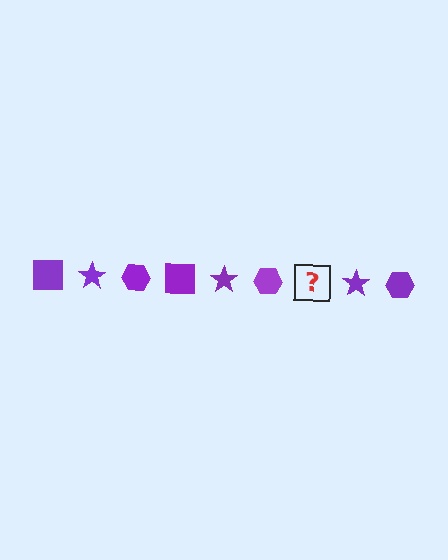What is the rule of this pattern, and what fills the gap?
The rule is that the pattern cycles through square, star, hexagon shapes in purple. The gap should be filled with a purple square.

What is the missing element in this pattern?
The missing element is a purple square.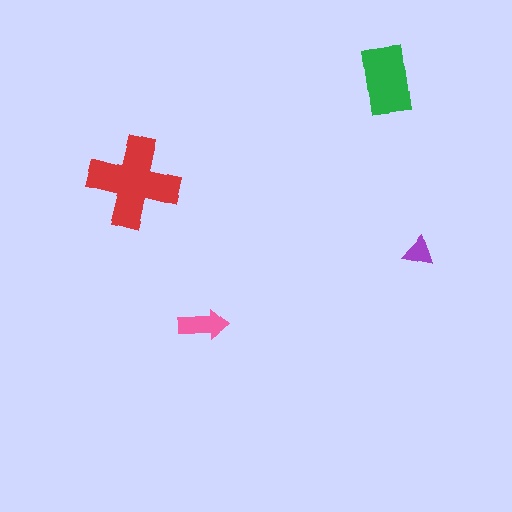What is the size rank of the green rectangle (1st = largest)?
2nd.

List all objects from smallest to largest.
The purple triangle, the pink arrow, the green rectangle, the red cross.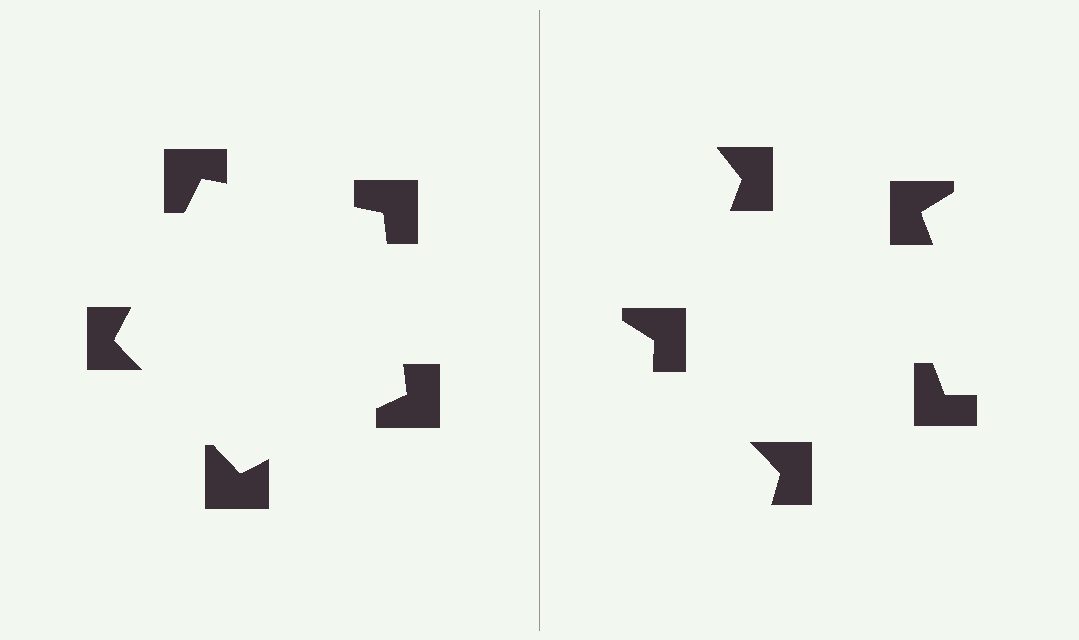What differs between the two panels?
The notched squares are positioned identically on both sides; only the wedge orientations differ. On the left they align to a pentagon; on the right they are misaligned.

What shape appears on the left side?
An illusory pentagon.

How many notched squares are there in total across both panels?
10 — 5 on each side.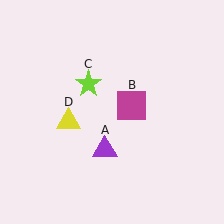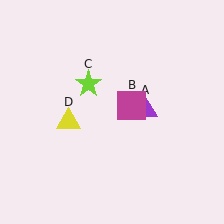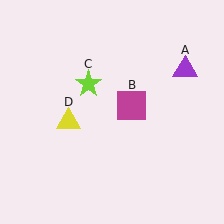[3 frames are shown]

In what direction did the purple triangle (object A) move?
The purple triangle (object A) moved up and to the right.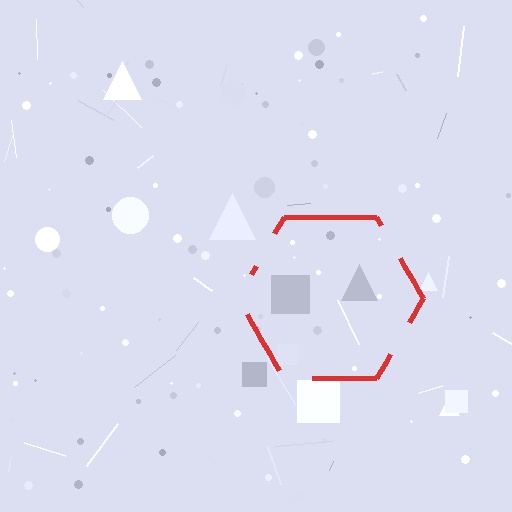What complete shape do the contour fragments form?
The contour fragments form a hexagon.